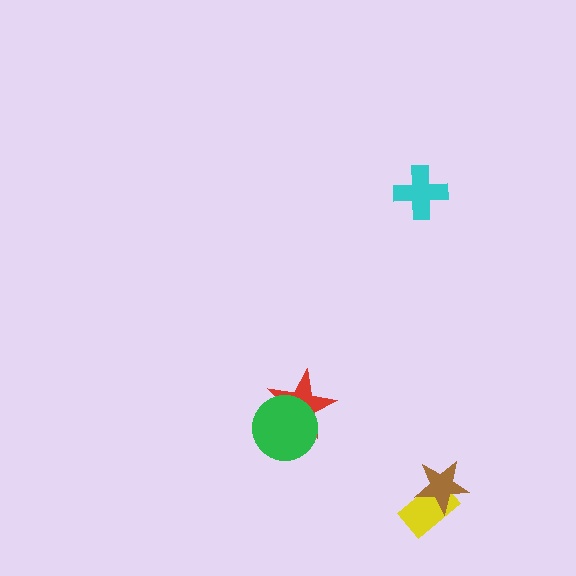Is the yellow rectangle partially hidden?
Yes, it is partially covered by another shape.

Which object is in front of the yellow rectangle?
The brown star is in front of the yellow rectangle.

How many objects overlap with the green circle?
1 object overlaps with the green circle.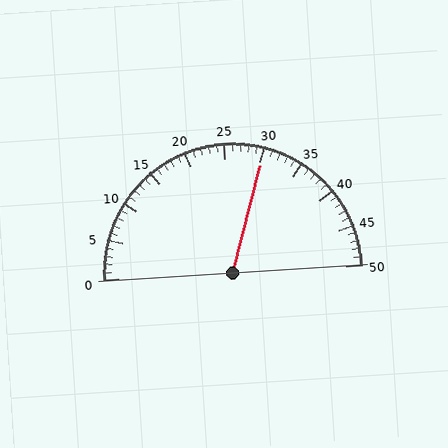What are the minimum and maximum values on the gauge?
The gauge ranges from 0 to 50.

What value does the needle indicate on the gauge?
The needle indicates approximately 30.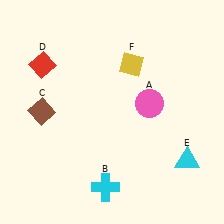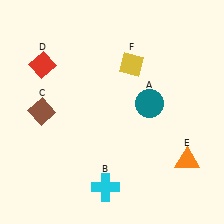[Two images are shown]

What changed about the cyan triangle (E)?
In Image 1, E is cyan. In Image 2, it changed to orange.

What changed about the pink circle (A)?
In Image 1, A is pink. In Image 2, it changed to teal.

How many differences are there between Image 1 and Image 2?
There are 2 differences between the two images.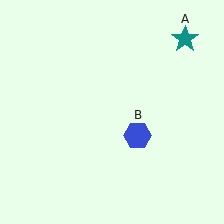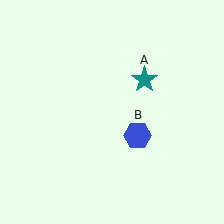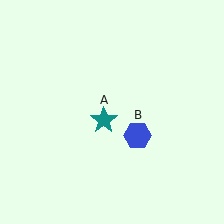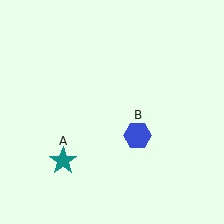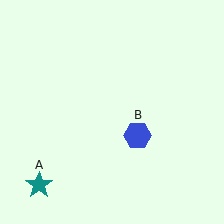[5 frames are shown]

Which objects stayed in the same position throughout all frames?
Blue hexagon (object B) remained stationary.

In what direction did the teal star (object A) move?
The teal star (object A) moved down and to the left.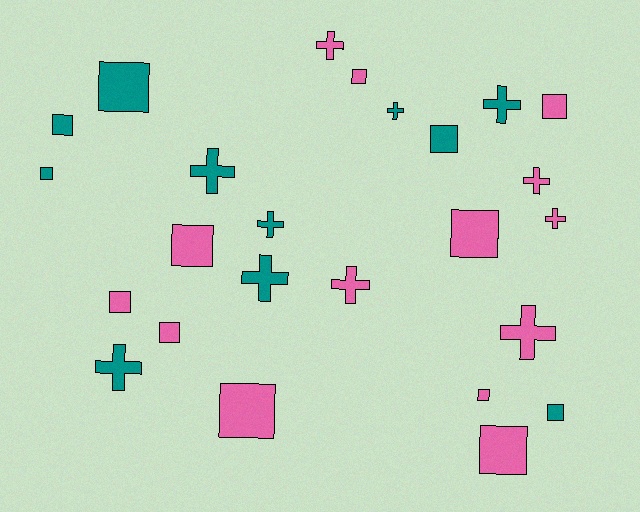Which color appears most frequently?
Pink, with 14 objects.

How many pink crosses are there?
There are 5 pink crosses.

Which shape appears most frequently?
Square, with 14 objects.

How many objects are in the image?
There are 25 objects.